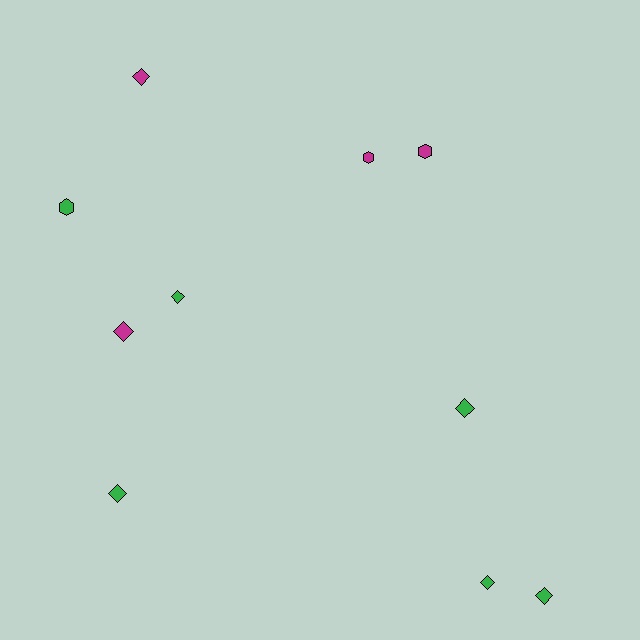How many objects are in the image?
There are 10 objects.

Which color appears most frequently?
Green, with 6 objects.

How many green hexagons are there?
There is 1 green hexagon.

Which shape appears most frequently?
Diamond, with 7 objects.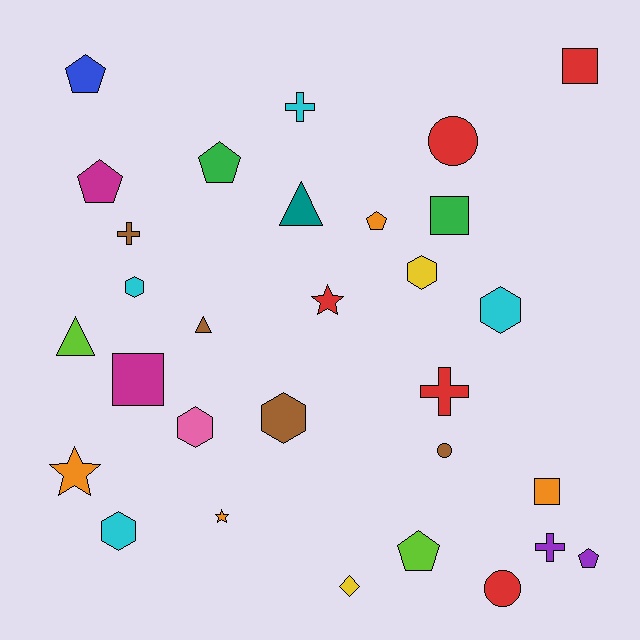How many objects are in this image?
There are 30 objects.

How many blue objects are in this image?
There is 1 blue object.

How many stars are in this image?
There are 3 stars.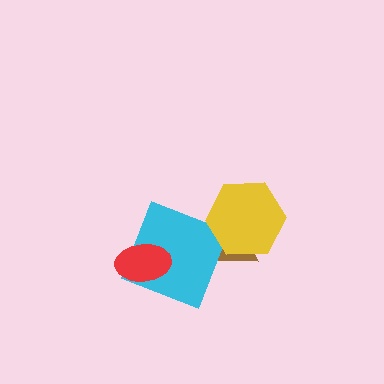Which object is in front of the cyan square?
The red ellipse is in front of the cyan square.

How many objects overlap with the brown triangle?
2 objects overlap with the brown triangle.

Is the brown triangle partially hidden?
Yes, it is partially covered by another shape.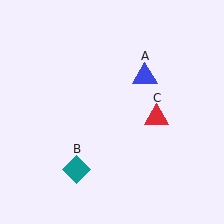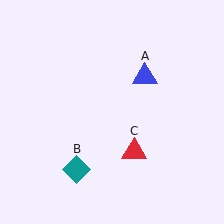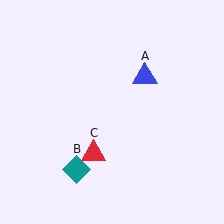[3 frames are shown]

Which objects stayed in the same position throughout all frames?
Blue triangle (object A) and teal diamond (object B) remained stationary.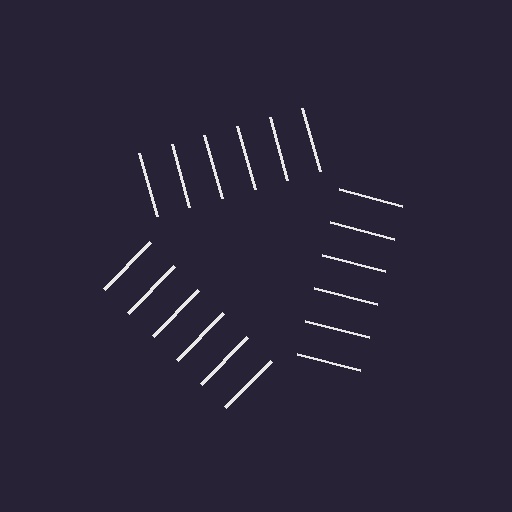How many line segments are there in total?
18 — 6 along each of the 3 edges.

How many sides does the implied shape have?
3 sides — the line-ends trace a triangle.